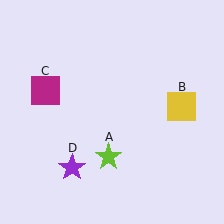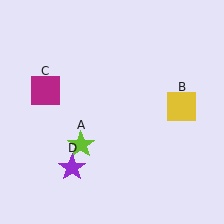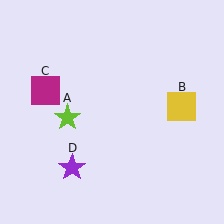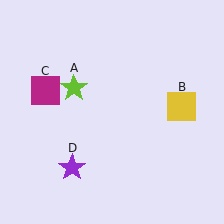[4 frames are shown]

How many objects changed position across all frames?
1 object changed position: lime star (object A).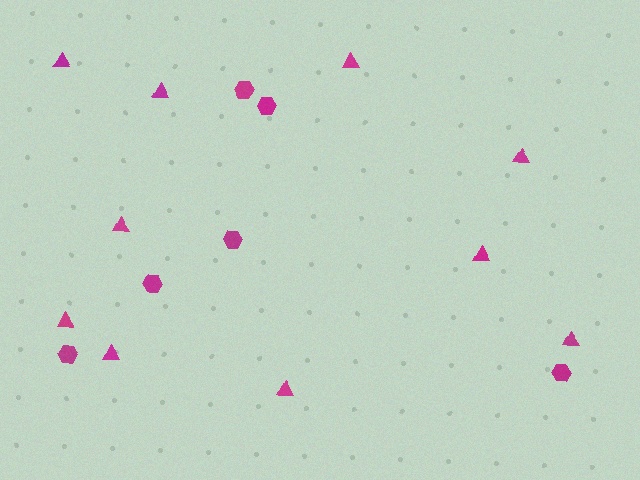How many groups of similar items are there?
There are 2 groups: one group of triangles (10) and one group of hexagons (6).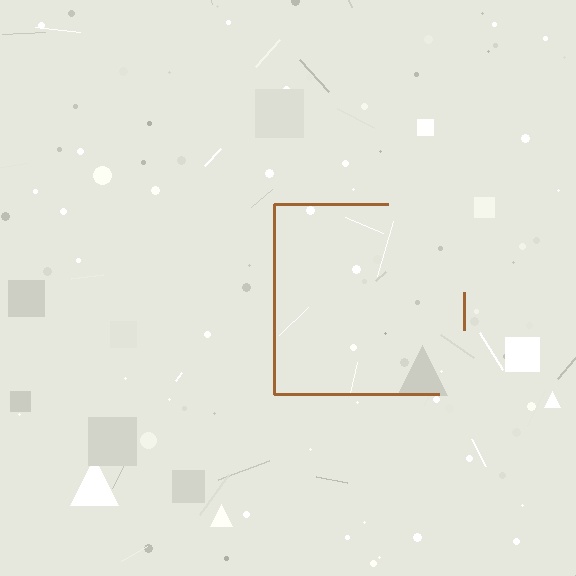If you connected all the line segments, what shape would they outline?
They would outline a square.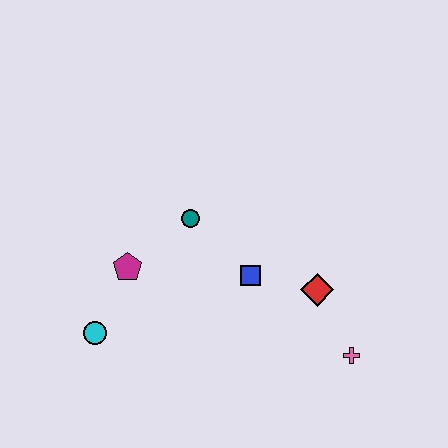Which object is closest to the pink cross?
The red diamond is closest to the pink cross.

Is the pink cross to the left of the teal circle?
No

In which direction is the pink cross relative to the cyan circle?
The pink cross is to the right of the cyan circle.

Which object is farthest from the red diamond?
The cyan circle is farthest from the red diamond.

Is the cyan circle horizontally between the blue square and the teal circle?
No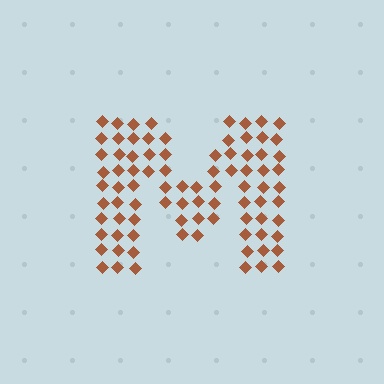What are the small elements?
The small elements are diamonds.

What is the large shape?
The large shape is the letter M.